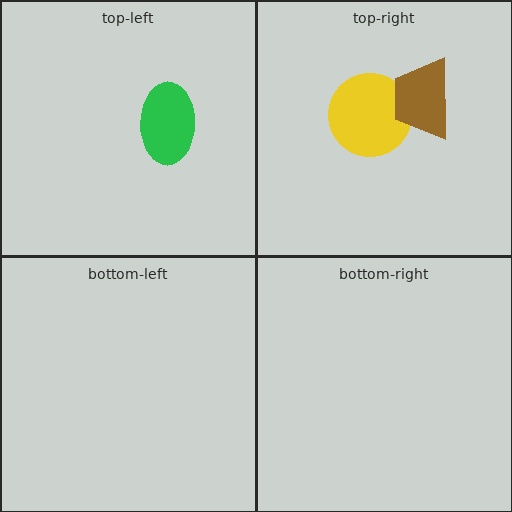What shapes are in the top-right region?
The yellow circle, the brown trapezoid.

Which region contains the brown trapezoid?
The top-right region.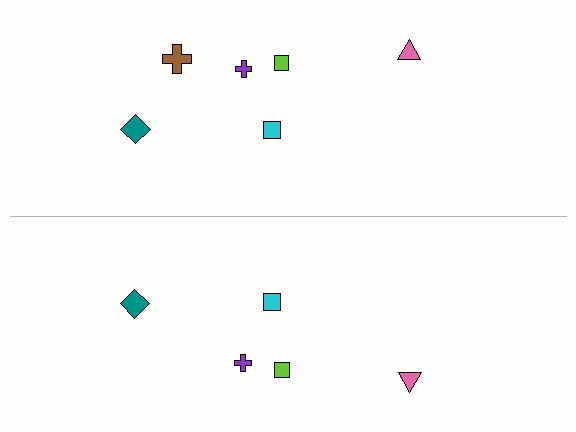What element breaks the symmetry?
A brown cross is missing from the bottom side.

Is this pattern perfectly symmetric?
No, the pattern is not perfectly symmetric. A brown cross is missing from the bottom side.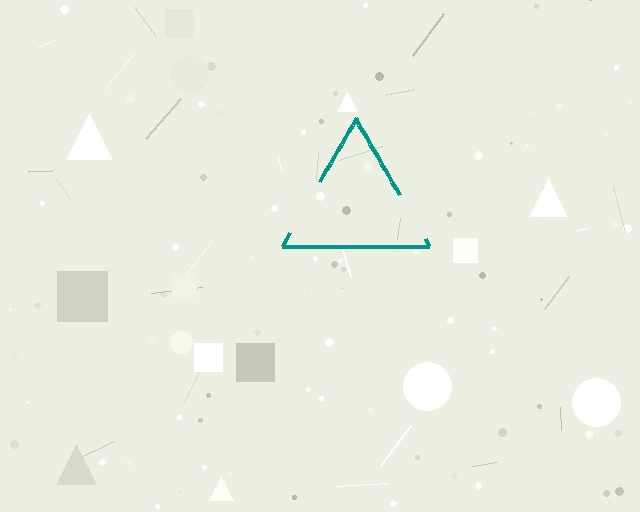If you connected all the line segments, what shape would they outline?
They would outline a triangle.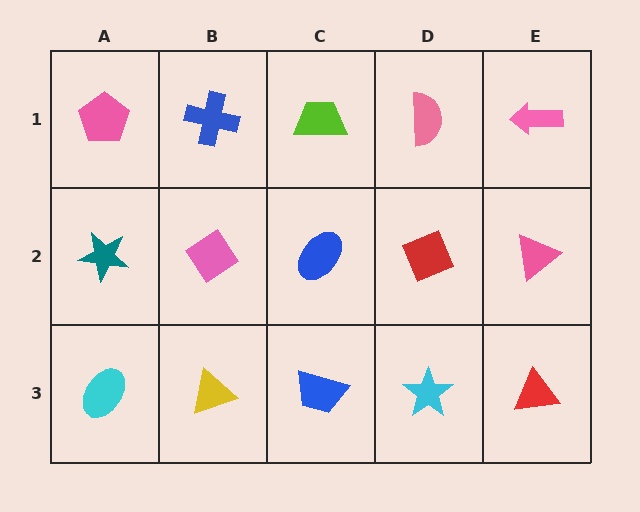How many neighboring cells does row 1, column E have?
2.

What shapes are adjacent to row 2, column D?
A pink semicircle (row 1, column D), a cyan star (row 3, column D), a blue ellipse (row 2, column C), a pink triangle (row 2, column E).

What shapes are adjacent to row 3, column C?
A blue ellipse (row 2, column C), a yellow triangle (row 3, column B), a cyan star (row 3, column D).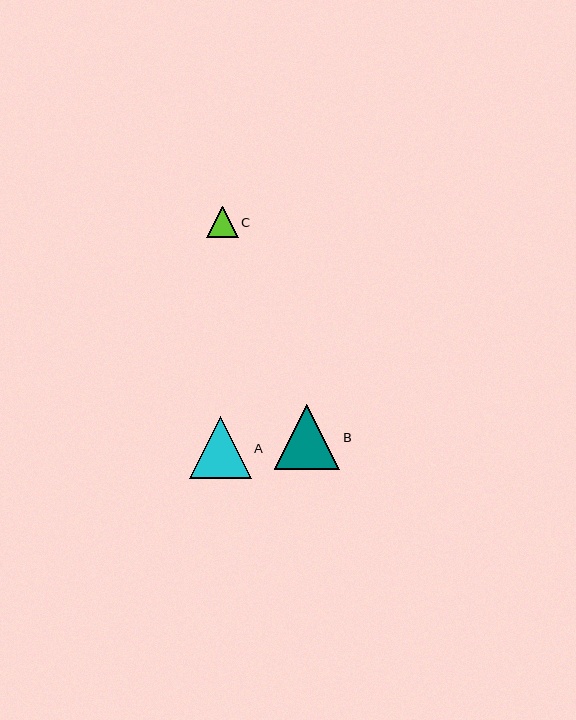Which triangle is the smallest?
Triangle C is the smallest with a size of approximately 31 pixels.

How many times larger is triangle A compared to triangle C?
Triangle A is approximately 2.0 times the size of triangle C.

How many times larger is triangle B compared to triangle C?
Triangle B is approximately 2.1 times the size of triangle C.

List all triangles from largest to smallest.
From largest to smallest: B, A, C.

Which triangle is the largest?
Triangle B is the largest with a size of approximately 65 pixels.